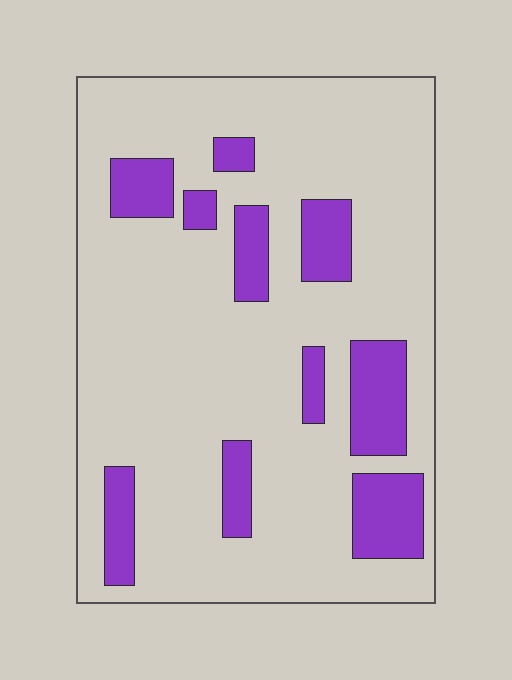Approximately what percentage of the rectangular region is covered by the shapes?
Approximately 20%.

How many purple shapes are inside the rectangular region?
10.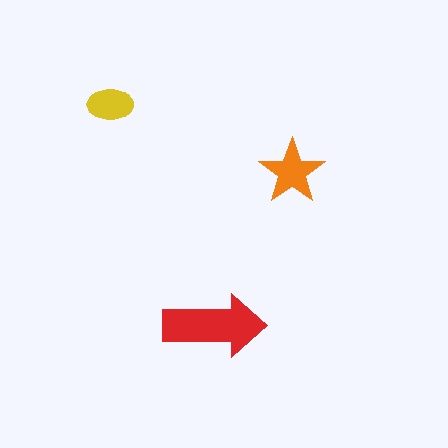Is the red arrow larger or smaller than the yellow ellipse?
Larger.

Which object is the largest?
The red arrow.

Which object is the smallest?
The yellow ellipse.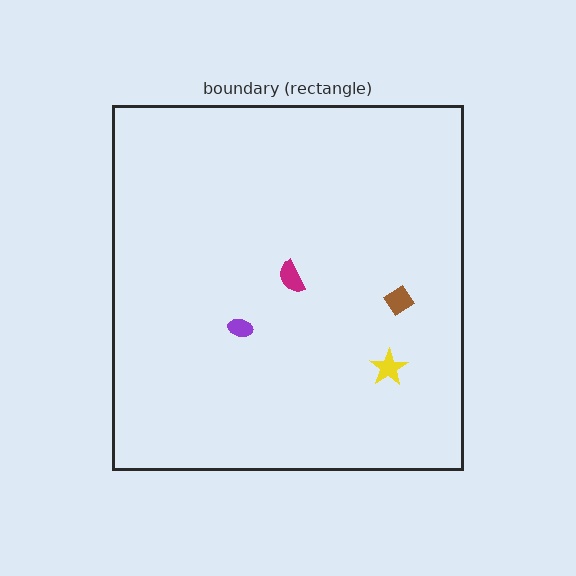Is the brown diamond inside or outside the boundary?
Inside.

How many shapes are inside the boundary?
4 inside, 0 outside.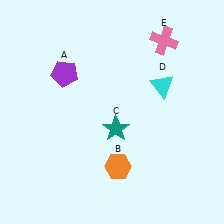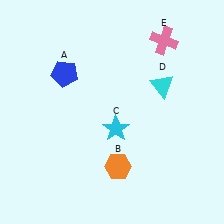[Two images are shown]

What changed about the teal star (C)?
In Image 1, C is teal. In Image 2, it changed to cyan.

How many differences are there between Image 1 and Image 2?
There are 2 differences between the two images.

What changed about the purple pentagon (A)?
In Image 1, A is purple. In Image 2, it changed to blue.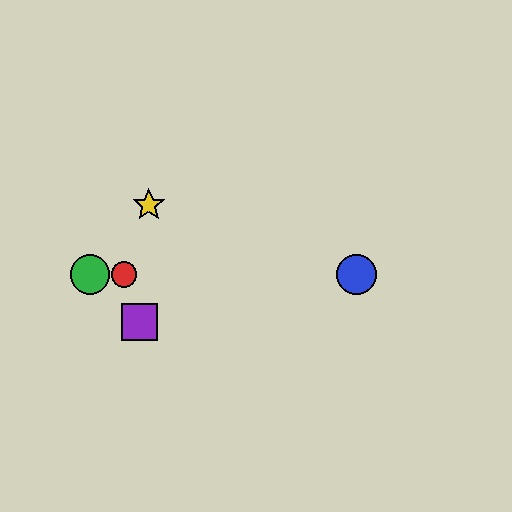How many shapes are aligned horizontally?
3 shapes (the red circle, the blue circle, the green circle) are aligned horizontally.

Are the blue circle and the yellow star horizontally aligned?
No, the blue circle is at y≈274 and the yellow star is at y≈205.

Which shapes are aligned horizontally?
The red circle, the blue circle, the green circle are aligned horizontally.